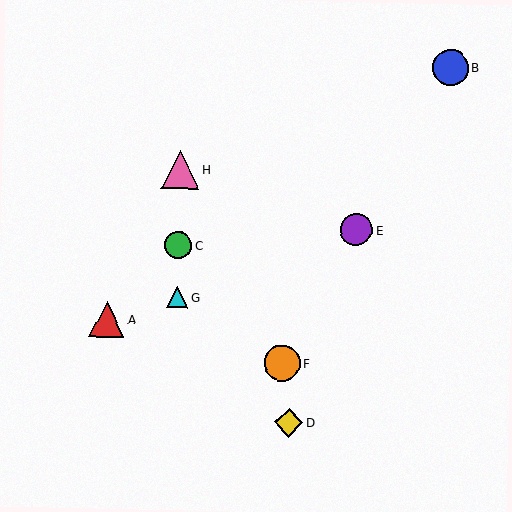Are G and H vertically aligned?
Yes, both are at x≈177.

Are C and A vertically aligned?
No, C is at x≈178 and A is at x≈107.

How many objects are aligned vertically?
3 objects (C, G, H) are aligned vertically.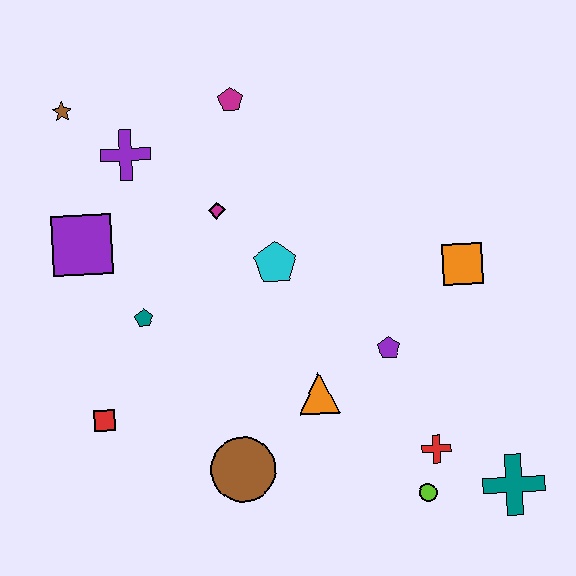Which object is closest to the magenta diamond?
The cyan pentagon is closest to the magenta diamond.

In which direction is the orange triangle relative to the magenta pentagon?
The orange triangle is below the magenta pentagon.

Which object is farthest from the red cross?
The brown star is farthest from the red cross.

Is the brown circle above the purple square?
No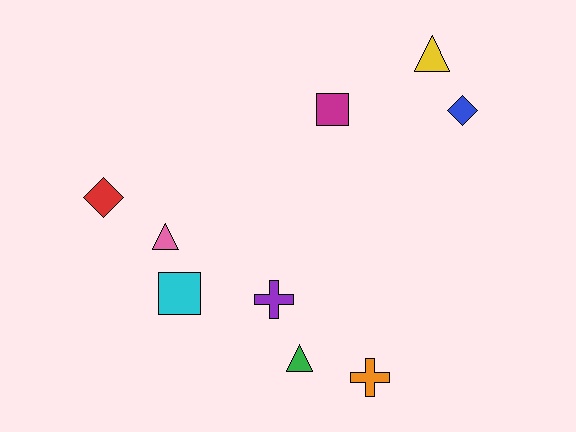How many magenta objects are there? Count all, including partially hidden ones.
There is 1 magenta object.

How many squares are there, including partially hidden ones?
There are 2 squares.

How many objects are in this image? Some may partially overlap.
There are 9 objects.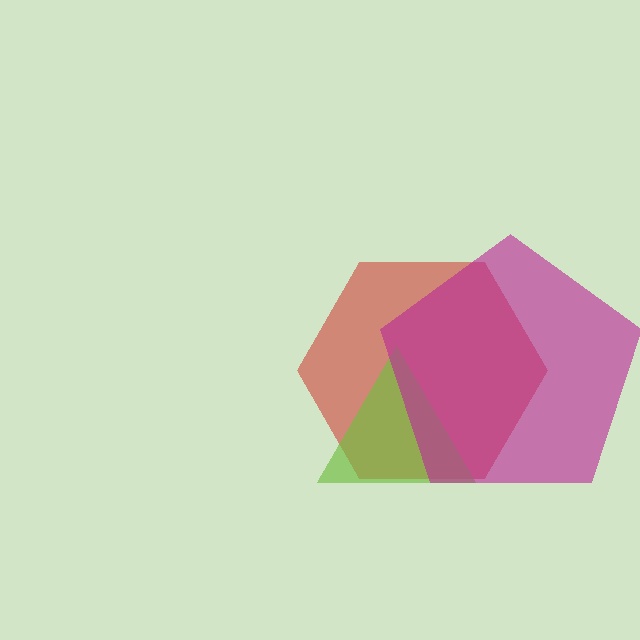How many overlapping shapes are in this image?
There are 3 overlapping shapes in the image.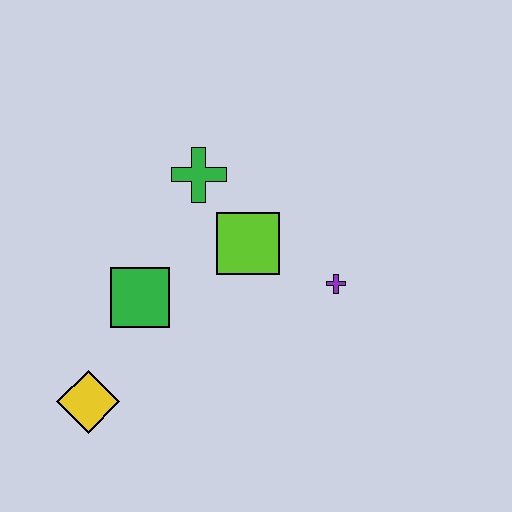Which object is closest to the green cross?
The lime square is closest to the green cross.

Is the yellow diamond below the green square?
Yes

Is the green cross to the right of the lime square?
No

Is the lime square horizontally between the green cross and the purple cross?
Yes